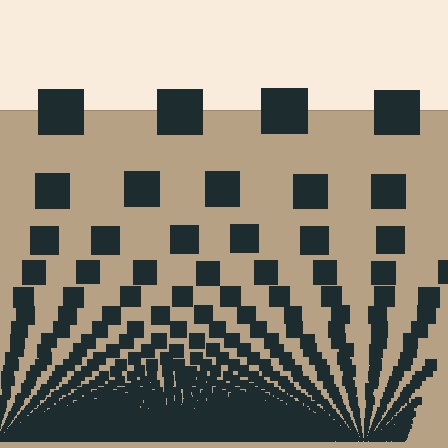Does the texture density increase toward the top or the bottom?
Density increases toward the bottom.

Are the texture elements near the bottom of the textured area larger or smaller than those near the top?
Smaller. The gradient is inverted — elements near the bottom are smaller and denser.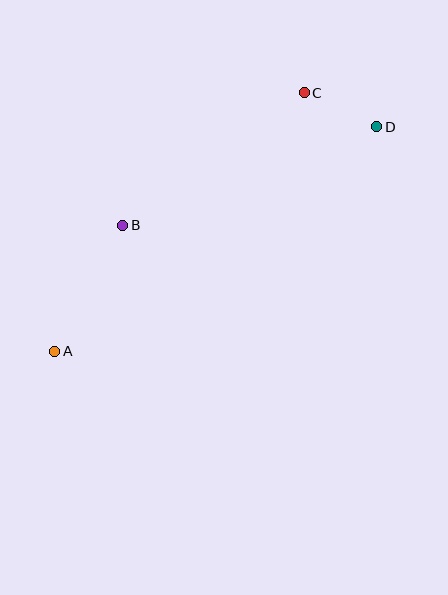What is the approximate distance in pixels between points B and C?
The distance between B and C is approximately 225 pixels.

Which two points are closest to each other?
Points C and D are closest to each other.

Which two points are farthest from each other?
Points A and D are farthest from each other.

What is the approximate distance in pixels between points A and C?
The distance between A and C is approximately 359 pixels.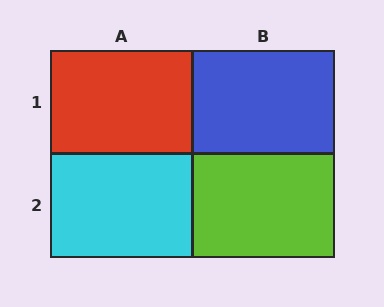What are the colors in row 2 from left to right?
Cyan, lime.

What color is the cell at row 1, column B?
Blue.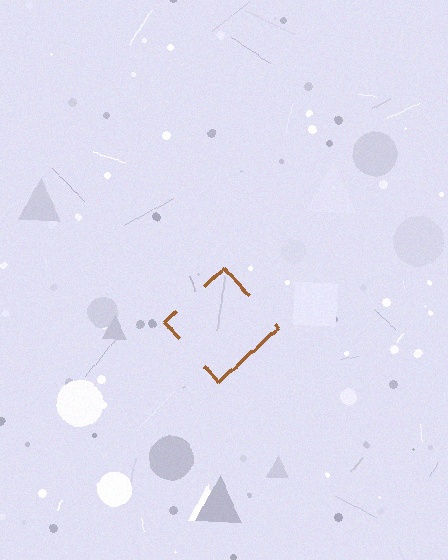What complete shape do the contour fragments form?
The contour fragments form a diamond.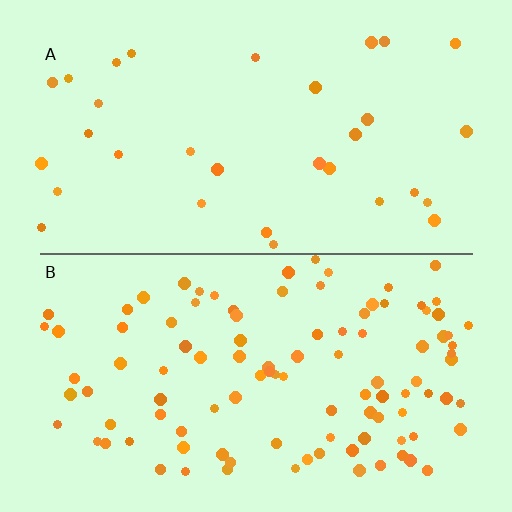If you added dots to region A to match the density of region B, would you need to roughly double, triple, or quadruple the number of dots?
Approximately triple.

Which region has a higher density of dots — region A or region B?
B (the bottom).